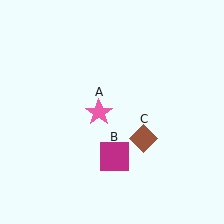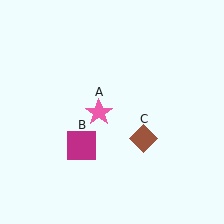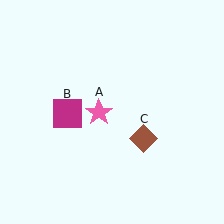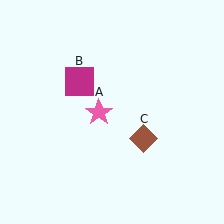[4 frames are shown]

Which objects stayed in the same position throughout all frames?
Pink star (object A) and brown diamond (object C) remained stationary.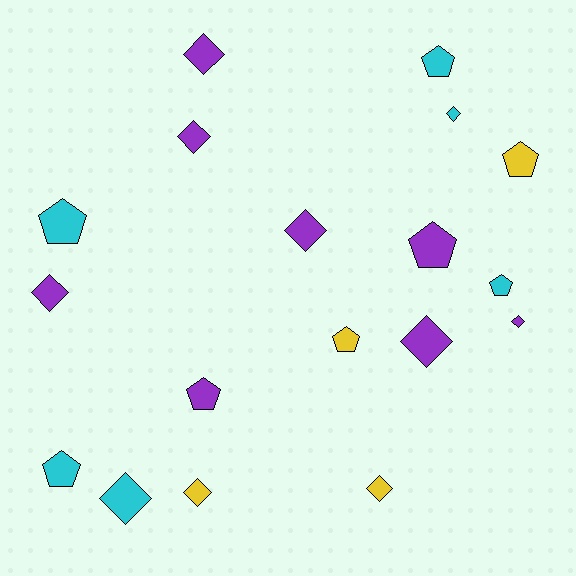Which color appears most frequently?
Purple, with 8 objects.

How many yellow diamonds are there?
There are 2 yellow diamonds.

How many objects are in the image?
There are 18 objects.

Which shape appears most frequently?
Diamond, with 10 objects.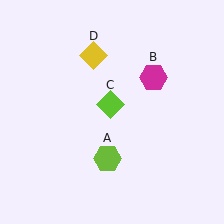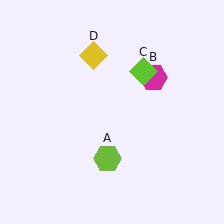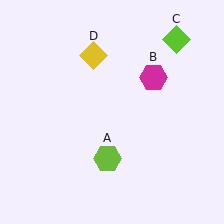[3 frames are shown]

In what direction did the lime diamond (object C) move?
The lime diamond (object C) moved up and to the right.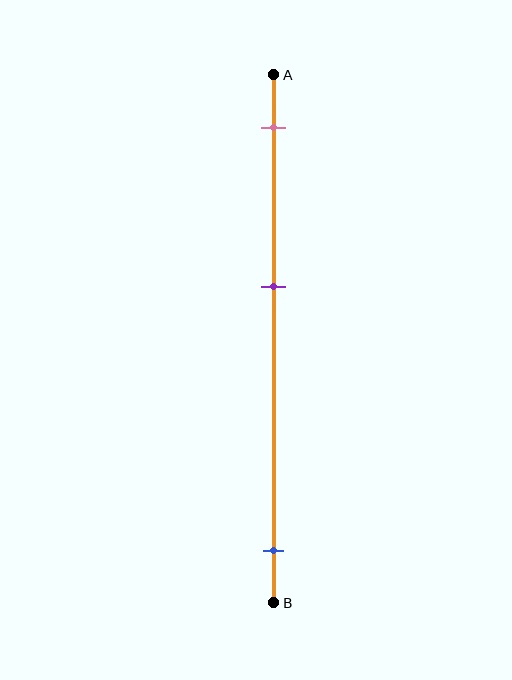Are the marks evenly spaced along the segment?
No, the marks are not evenly spaced.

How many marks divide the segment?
There are 3 marks dividing the segment.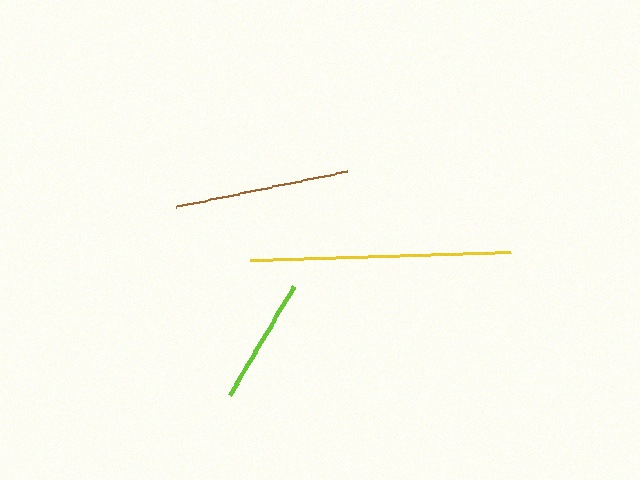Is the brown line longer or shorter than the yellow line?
The yellow line is longer than the brown line.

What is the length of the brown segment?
The brown segment is approximately 174 pixels long.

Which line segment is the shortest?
The lime line is the shortest at approximately 127 pixels.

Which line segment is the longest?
The yellow line is the longest at approximately 261 pixels.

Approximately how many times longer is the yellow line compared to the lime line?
The yellow line is approximately 2.1 times the length of the lime line.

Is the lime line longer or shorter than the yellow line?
The yellow line is longer than the lime line.